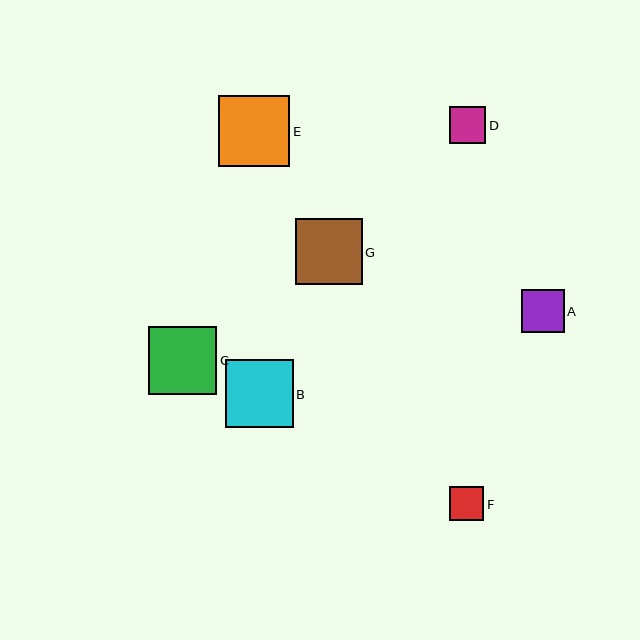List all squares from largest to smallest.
From largest to smallest: E, B, C, G, A, D, F.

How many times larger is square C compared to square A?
Square C is approximately 1.6 times the size of square A.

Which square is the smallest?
Square F is the smallest with a size of approximately 34 pixels.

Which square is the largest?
Square E is the largest with a size of approximately 71 pixels.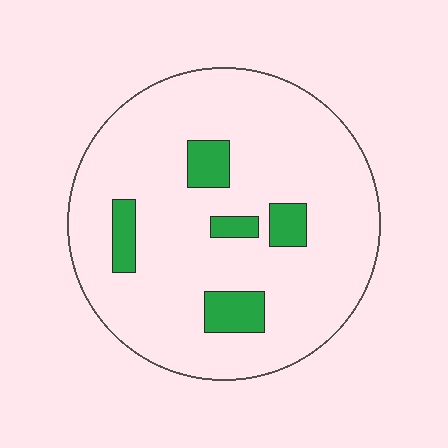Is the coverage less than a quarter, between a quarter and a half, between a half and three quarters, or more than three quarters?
Less than a quarter.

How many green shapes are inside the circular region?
5.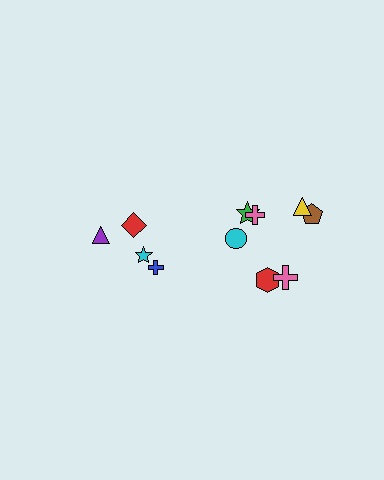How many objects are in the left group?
There are 4 objects.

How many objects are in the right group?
There are 7 objects.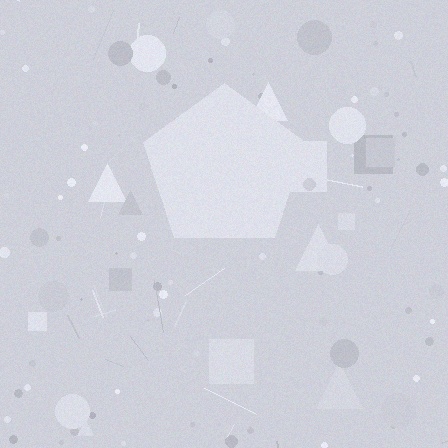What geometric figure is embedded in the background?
A pentagon is embedded in the background.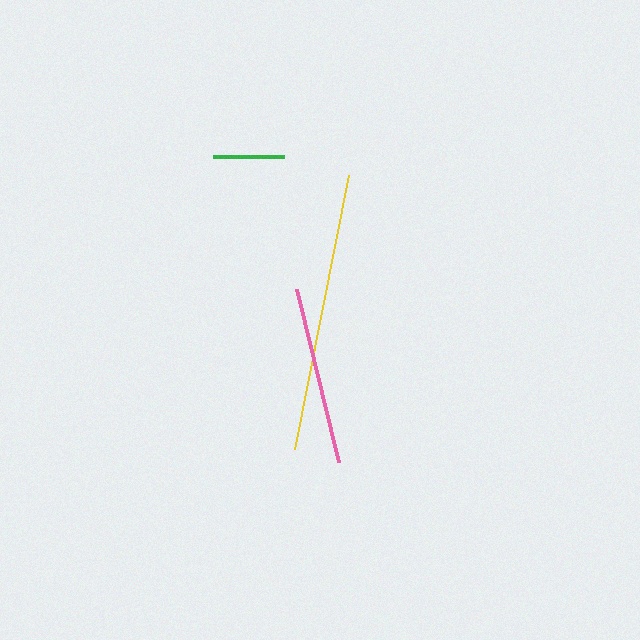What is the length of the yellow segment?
The yellow segment is approximately 279 pixels long.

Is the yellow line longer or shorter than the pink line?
The yellow line is longer than the pink line.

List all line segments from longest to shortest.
From longest to shortest: yellow, pink, green.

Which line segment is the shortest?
The green line is the shortest at approximately 71 pixels.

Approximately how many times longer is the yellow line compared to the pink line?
The yellow line is approximately 1.6 times the length of the pink line.